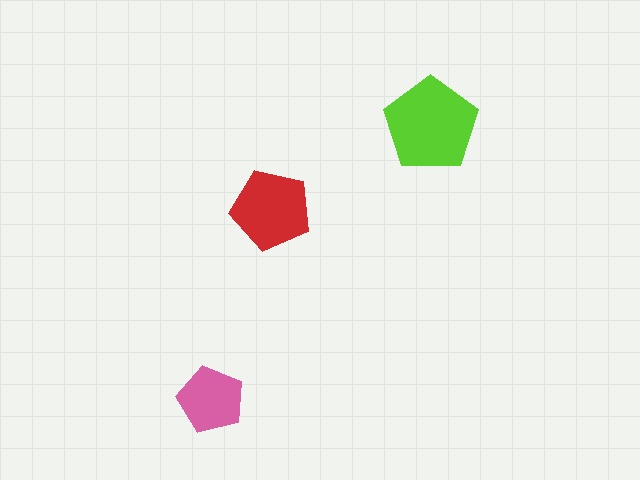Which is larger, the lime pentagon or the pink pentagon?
The lime one.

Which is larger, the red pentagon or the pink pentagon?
The red one.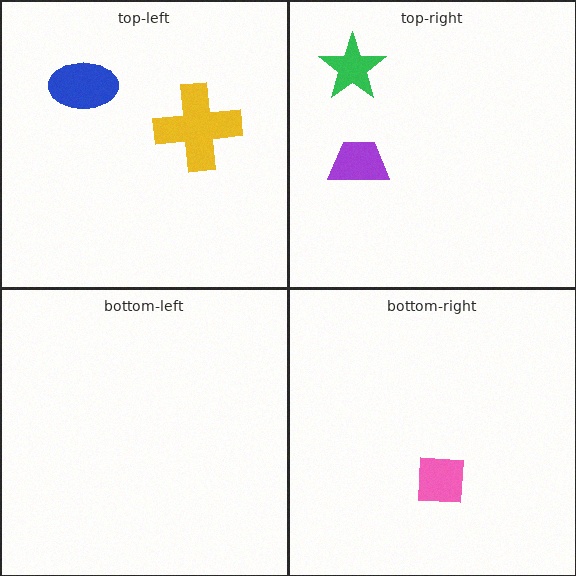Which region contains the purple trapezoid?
The top-right region.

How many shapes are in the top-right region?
2.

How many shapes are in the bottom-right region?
1.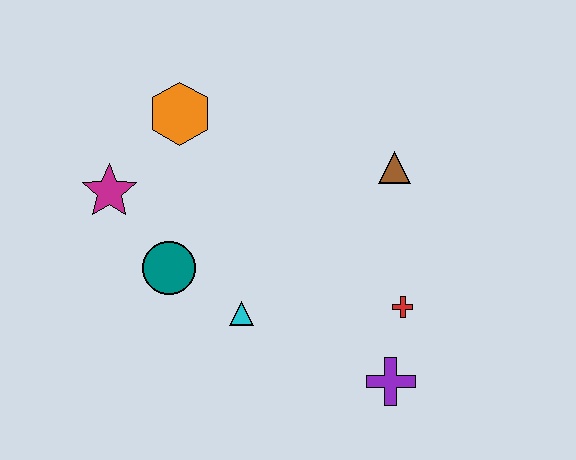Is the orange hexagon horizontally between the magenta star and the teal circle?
No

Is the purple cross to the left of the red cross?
Yes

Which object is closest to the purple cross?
The red cross is closest to the purple cross.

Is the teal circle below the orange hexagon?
Yes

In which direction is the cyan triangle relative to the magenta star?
The cyan triangle is to the right of the magenta star.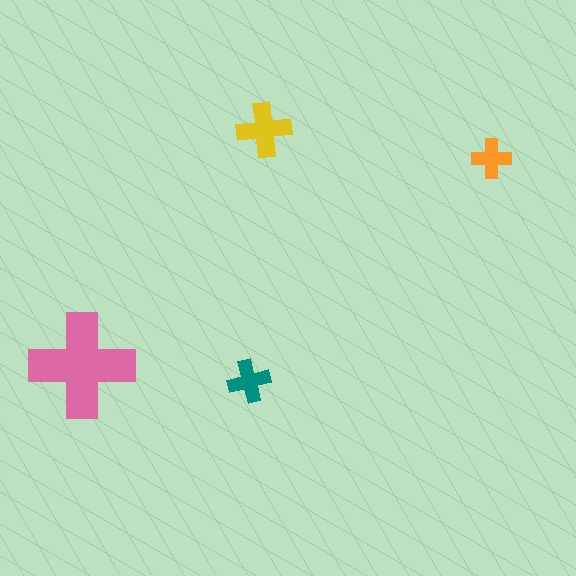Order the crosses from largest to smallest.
the pink one, the yellow one, the teal one, the orange one.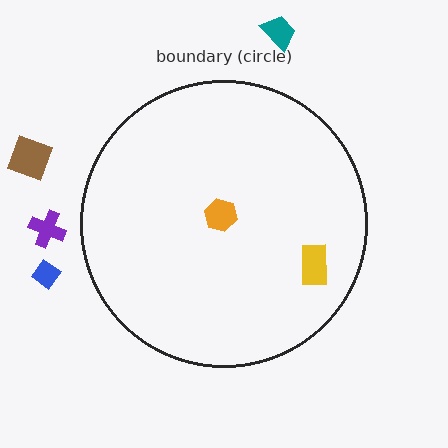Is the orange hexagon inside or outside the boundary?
Inside.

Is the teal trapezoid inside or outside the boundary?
Outside.